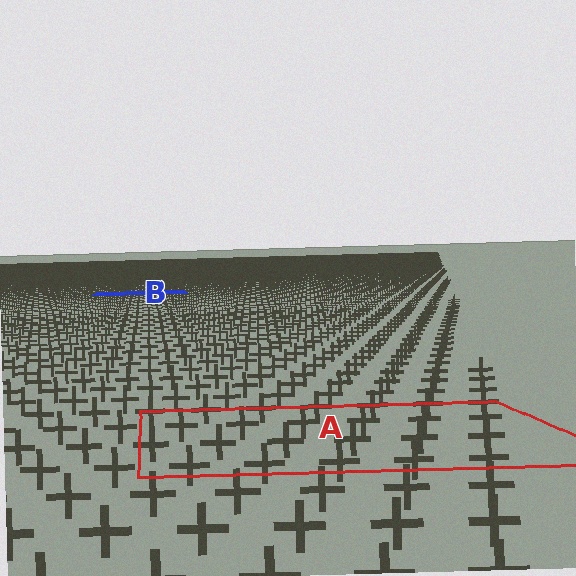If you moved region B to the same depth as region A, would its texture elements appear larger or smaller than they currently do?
They would appear larger. At a closer depth, the same texture elements are projected at a bigger on-screen size.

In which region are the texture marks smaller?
The texture marks are smaller in region B, because it is farther away.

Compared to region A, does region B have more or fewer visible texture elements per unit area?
Region B has more texture elements per unit area — they are packed more densely because it is farther away.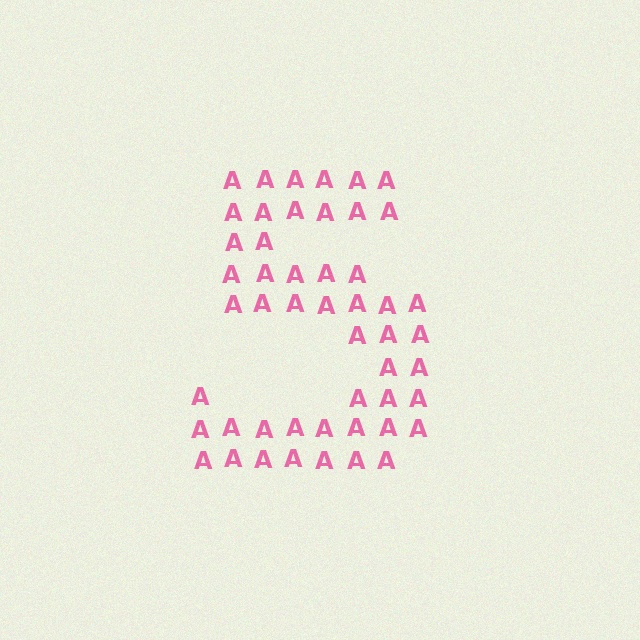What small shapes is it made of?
It is made of small letter A's.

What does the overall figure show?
The overall figure shows the digit 5.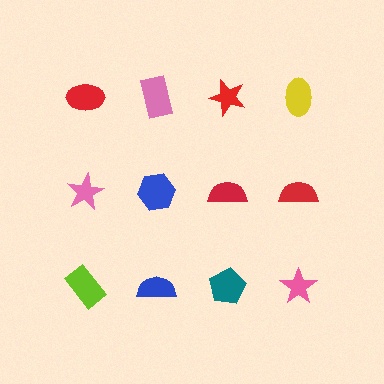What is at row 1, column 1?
A red ellipse.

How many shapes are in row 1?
4 shapes.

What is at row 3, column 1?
A lime rectangle.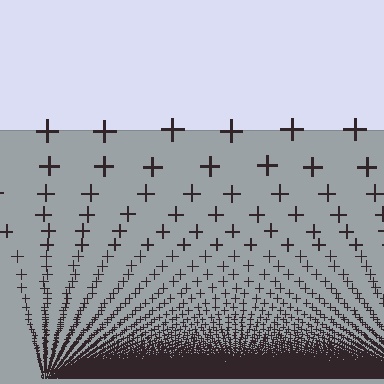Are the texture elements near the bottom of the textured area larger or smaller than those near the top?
Smaller. The gradient is inverted — elements near the bottom are smaller and denser.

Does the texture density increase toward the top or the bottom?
Density increases toward the bottom.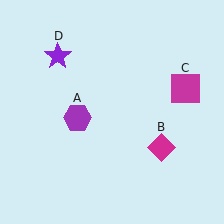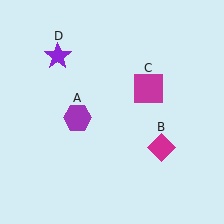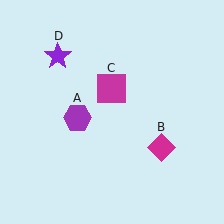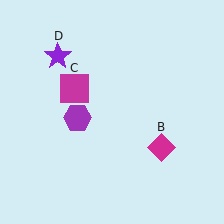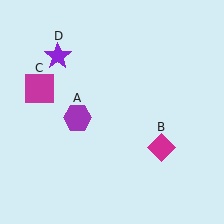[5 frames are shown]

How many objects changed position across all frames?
1 object changed position: magenta square (object C).